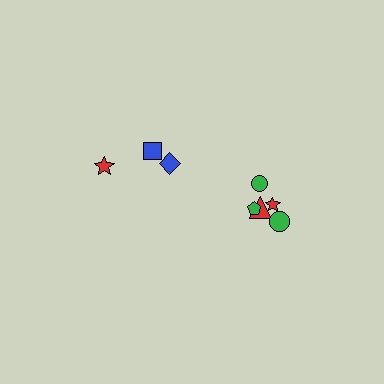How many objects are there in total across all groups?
There are 8 objects.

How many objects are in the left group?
There are 3 objects.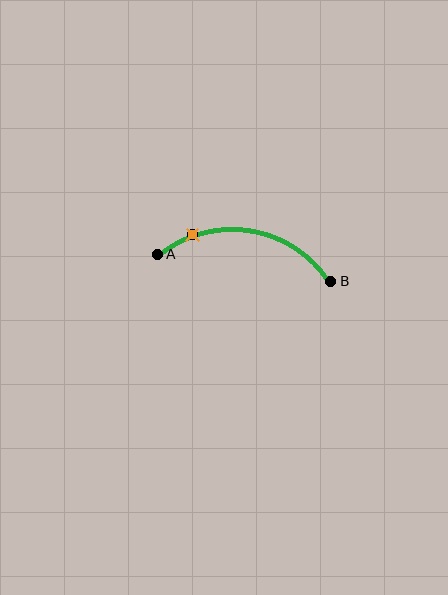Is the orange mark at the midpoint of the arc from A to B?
No. The orange mark lies on the arc but is closer to endpoint A. The arc midpoint would be at the point on the curve equidistant along the arc from both A and B.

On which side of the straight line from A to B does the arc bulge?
The arc bulges above the straight line connecting A and B.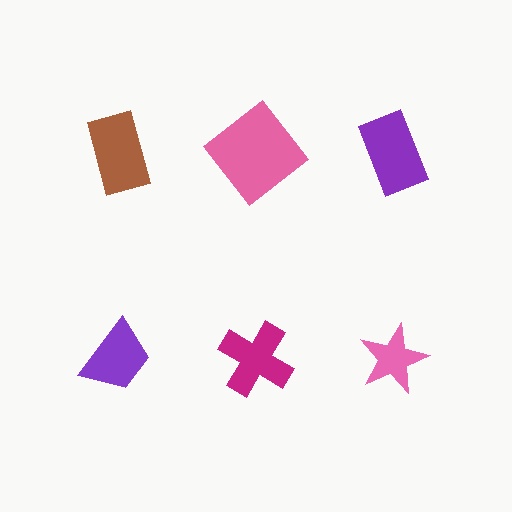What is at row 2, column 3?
A pink star.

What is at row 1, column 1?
A brown rectangle.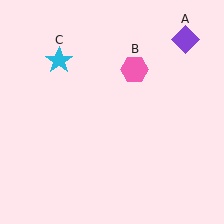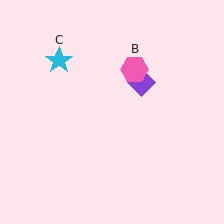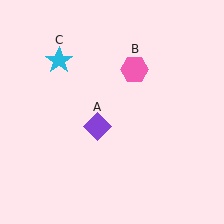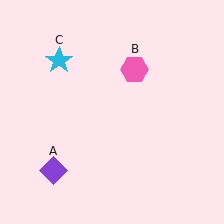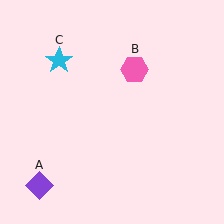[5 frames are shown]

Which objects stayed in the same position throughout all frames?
Pink hexagon (object B) and cyan star (object C) remained stationary.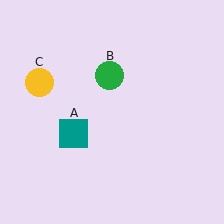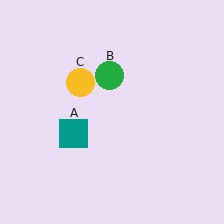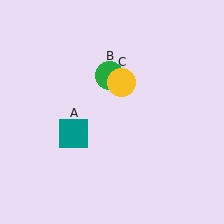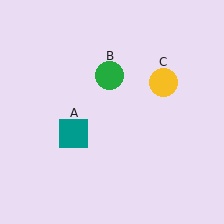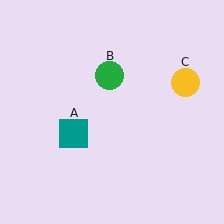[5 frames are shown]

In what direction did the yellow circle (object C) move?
The yellow circle (object C) moved right.